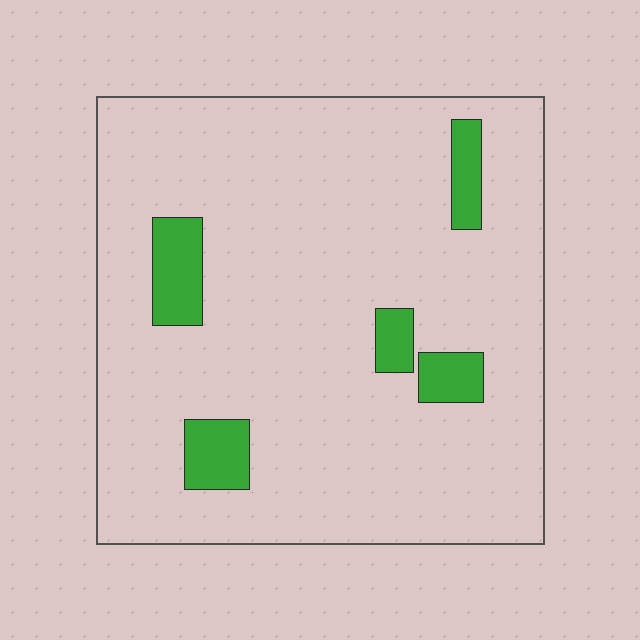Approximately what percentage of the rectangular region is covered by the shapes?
Approximately 10%.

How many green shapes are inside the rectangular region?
5.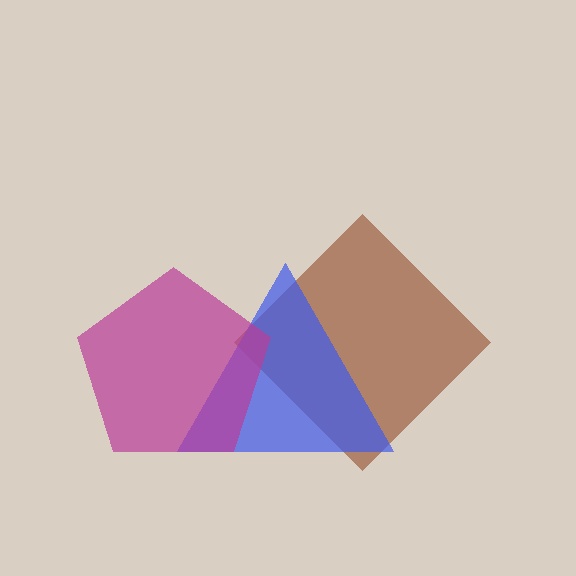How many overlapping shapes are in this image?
There are 3 overlapping shapes in the image.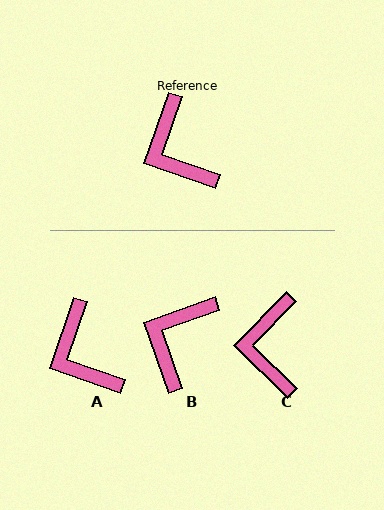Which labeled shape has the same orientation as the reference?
A.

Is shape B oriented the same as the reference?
No, it is off by about 52 degrees.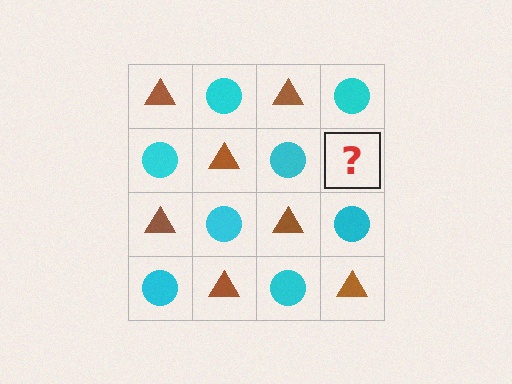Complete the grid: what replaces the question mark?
The question mark should be replaced with a brown triangle.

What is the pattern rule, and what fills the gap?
The rule is that it alternates brown triangle and cyan circle in a checkerboard pattern. The gap should be filled with a brown triangle.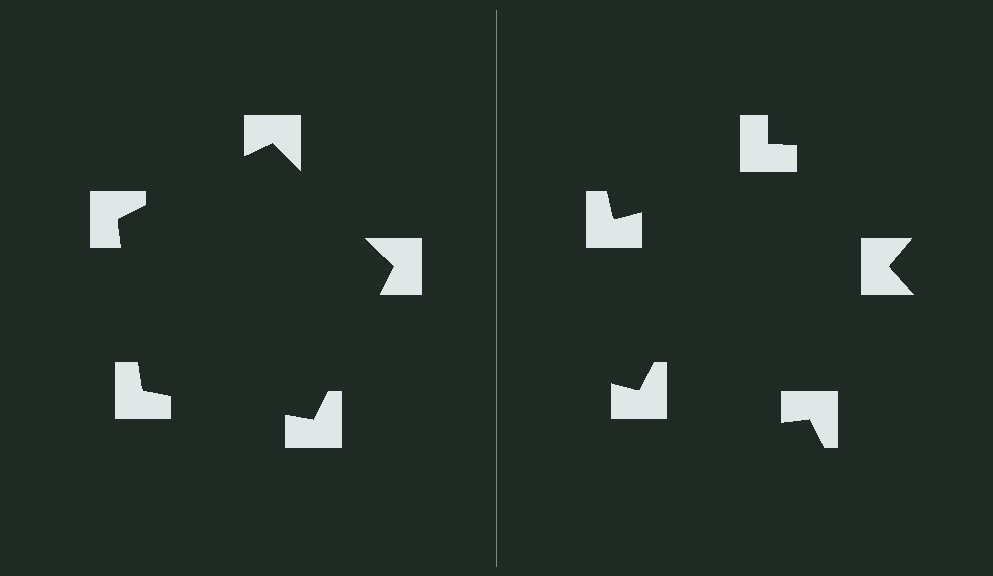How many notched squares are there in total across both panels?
10 — 5 on each side.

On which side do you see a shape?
An illusory pentagon appears on the left side. On the right side the wedge cuts are rotated, so no coherent shape forms.